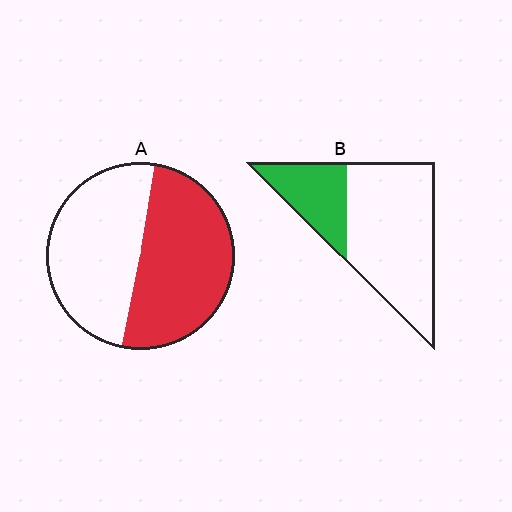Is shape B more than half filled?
No.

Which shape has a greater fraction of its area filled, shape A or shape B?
Shape A.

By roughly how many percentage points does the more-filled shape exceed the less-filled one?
By roughly 20 percentage points (A over B).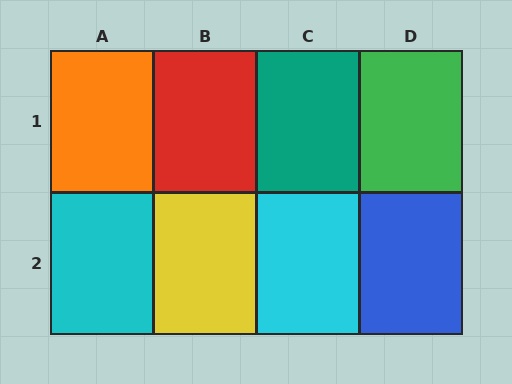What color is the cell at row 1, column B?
Red.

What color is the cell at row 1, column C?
Teal.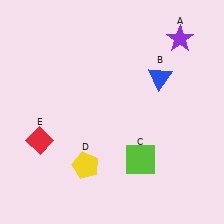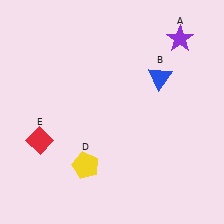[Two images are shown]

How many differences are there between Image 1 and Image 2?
There is 1 difference between the two images.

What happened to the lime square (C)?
The lime square (C) was removed in Image 2. It was in the bottom-right area of Image 1.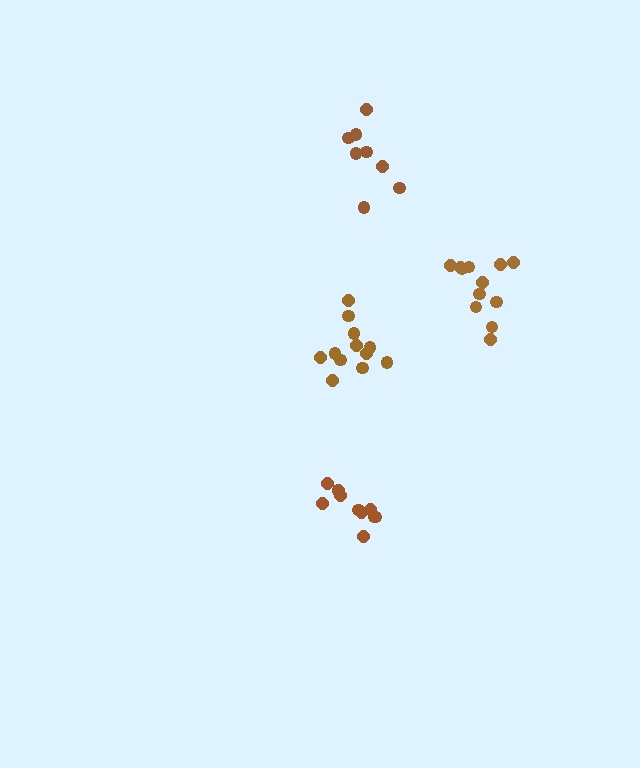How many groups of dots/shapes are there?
There are 4 groups.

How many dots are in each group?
Group 1: 12 dots, Group 2: 12 dots, Group 3: 8 dots, Group 4: 11 dots (43 total).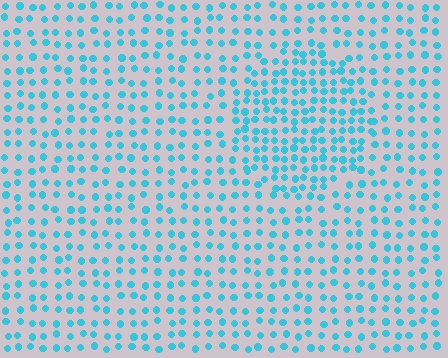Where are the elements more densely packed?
The elements are more densely packed inside the circle boundary.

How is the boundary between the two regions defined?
The boundary is defined by a change in element density (approximately 1.7x ratio). All elements are the same color, size, and shape.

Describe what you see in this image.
The image contains small cyan elements arranged at two different densities. A circle-shaped region is visible where the elements are more densely packed than the surrounding area.